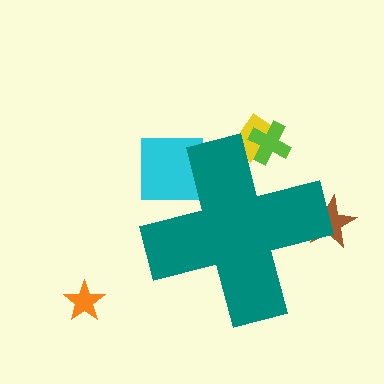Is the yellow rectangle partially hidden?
Yes, the yellow rectangle is partially hidden behind the teal cross.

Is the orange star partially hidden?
No, the orange star is fully visible.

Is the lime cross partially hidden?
Yes, the lime cross is partially hidden behind the teal cross.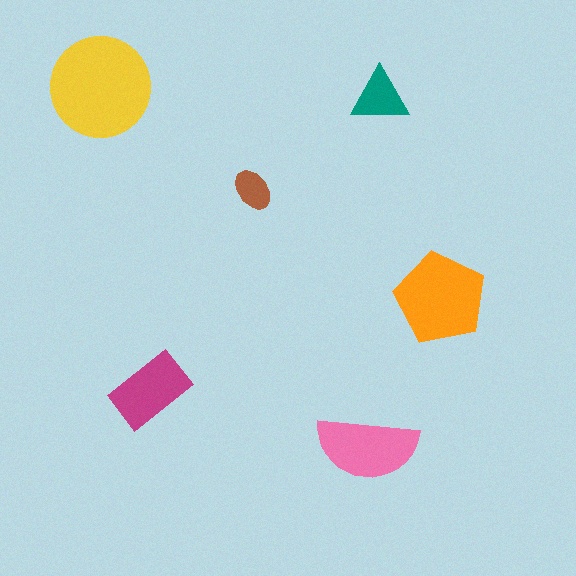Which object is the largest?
The yellow circle.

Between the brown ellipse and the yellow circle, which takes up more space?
The yellow circle.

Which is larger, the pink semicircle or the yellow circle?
The yellow circle.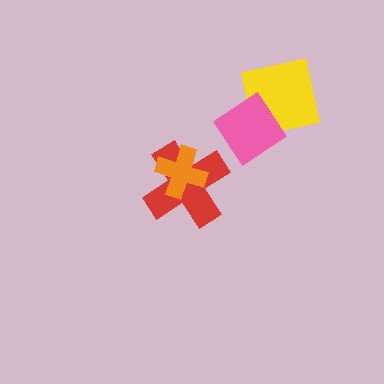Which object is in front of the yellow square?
The pink diamond is in front of the yellow square.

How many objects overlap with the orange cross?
1 object overlaps with the orange cross.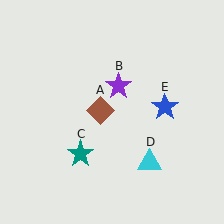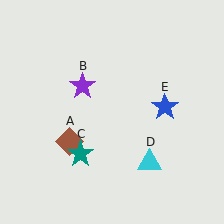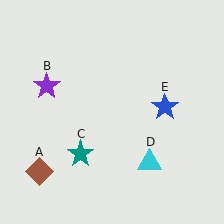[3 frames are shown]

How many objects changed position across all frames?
2 objects changed position: brown diamond (object A), purple star (object B).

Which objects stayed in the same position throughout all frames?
Teal star (object C) and cyan triangle (object D) and blue star (object E) remained stationary.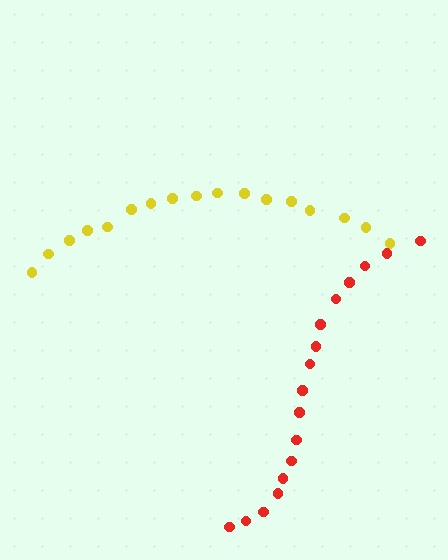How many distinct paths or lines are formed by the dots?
There are 2 distinct paths.